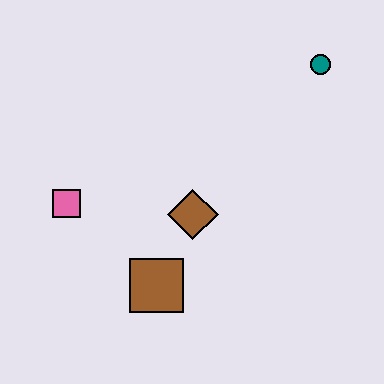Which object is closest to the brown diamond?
The brown square is closest to the brown diamond.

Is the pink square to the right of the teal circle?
No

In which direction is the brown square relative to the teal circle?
The brown square is below the teal circle.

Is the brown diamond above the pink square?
No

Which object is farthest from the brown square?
The teal circle is farthest from the brown square.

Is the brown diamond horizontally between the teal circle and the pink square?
Yes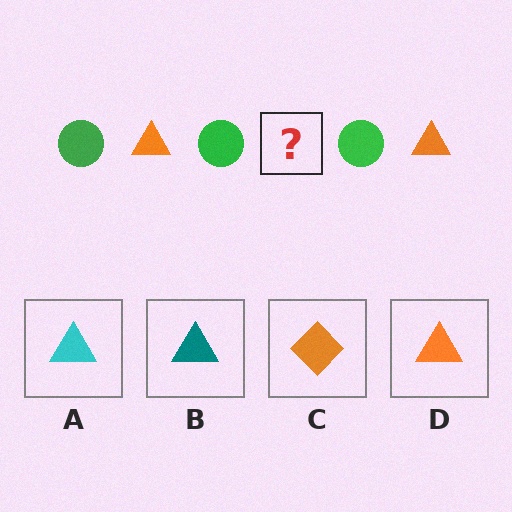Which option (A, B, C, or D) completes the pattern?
D.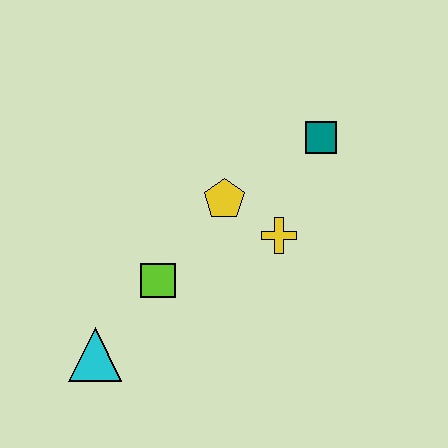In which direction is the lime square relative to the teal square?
The lime square is to the left of the teal square.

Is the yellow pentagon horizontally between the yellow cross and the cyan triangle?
Yes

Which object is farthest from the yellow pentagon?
The cyan triangle is farthest from the yellow pentagon.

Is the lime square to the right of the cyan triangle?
Yes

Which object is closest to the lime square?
The cyan triangle is closest to the lime square.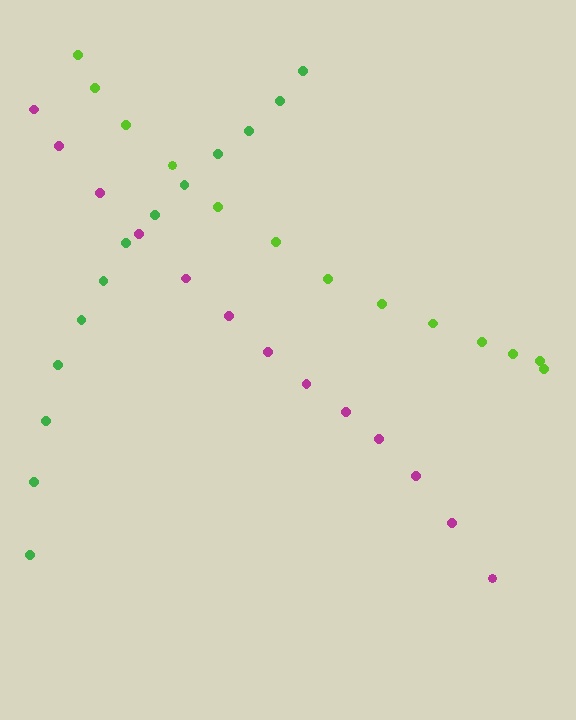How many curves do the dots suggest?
There are 3 distinct paths.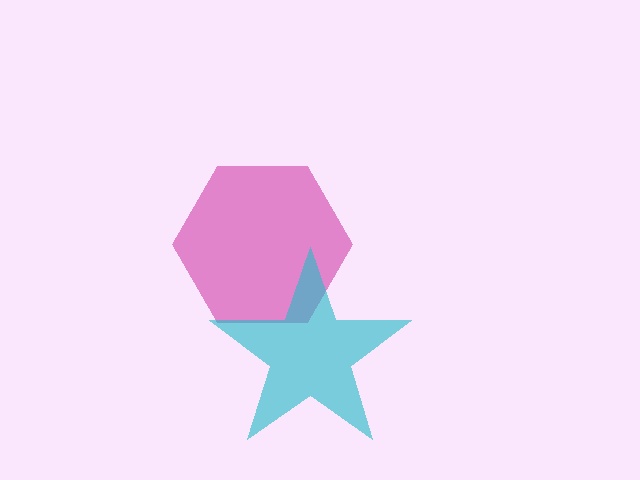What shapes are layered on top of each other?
The layered shapes are: a magenta hexagon, a cyan star.